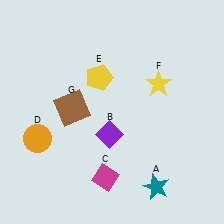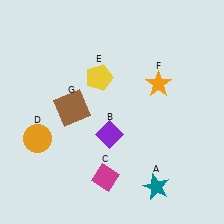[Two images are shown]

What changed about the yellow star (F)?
In Image 1, F is yellow. In Image 2, it changed to orange.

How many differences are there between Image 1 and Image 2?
There is 1 difference between the two images.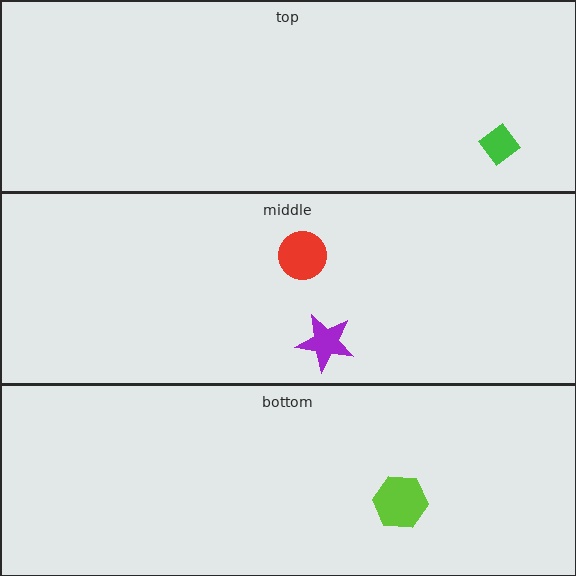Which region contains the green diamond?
The top region.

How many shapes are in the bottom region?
1.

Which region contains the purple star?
The middle region.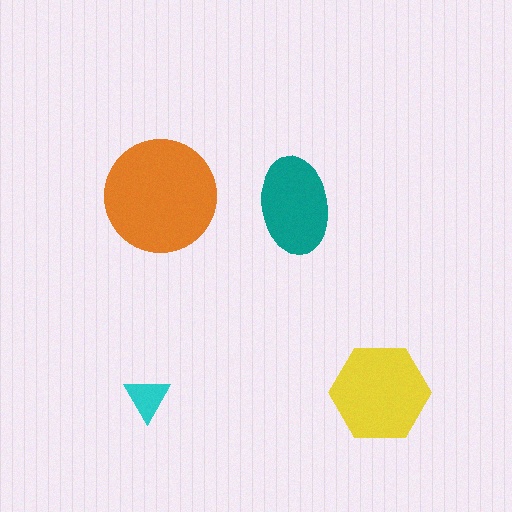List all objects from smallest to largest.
The cyan triangle, the teal ellipse, the yellow hexagon, the orange circle.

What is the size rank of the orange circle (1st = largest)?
1st.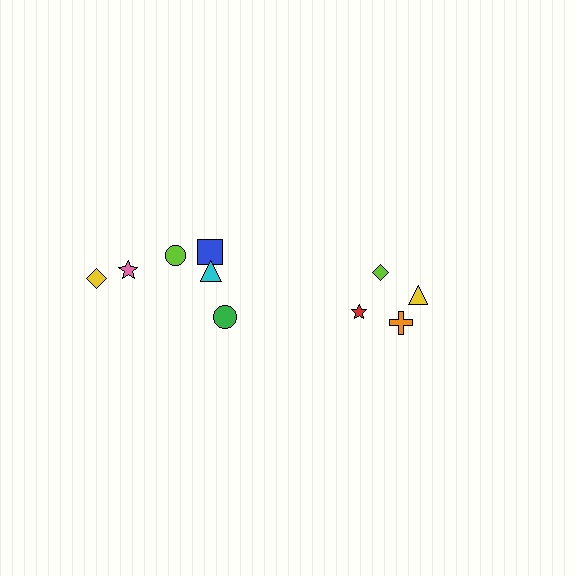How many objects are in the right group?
There are 4 objects.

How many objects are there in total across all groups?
There are 10 objects.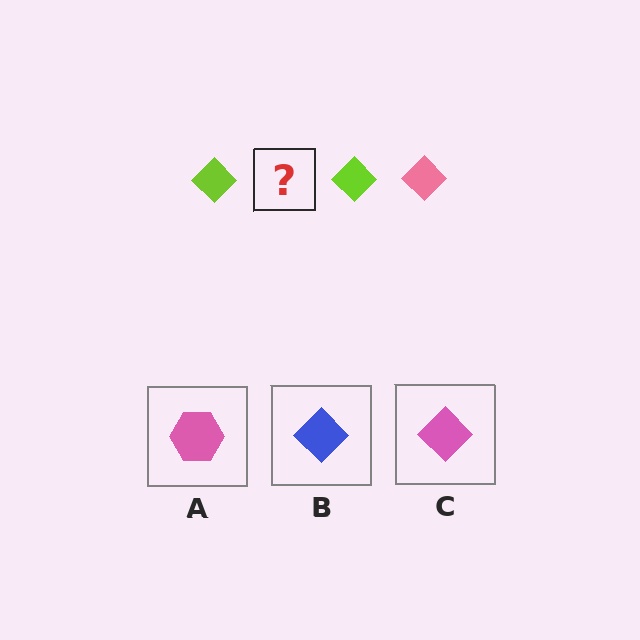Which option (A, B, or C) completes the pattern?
C.